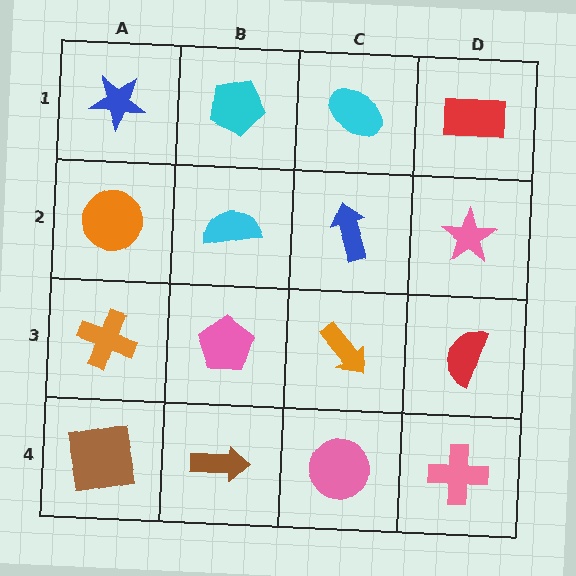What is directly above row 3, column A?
An orange circle.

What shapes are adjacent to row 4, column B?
A pink pentagon (row 3, column B), a brown square (row 4, column A), a pink circle (row 4, column C).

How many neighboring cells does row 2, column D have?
3.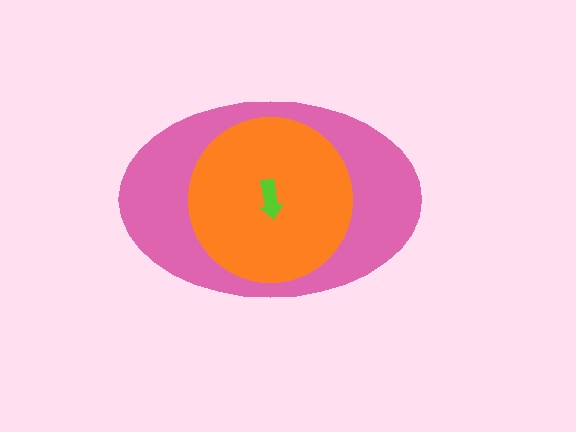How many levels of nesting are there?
3.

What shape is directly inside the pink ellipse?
The orange circle.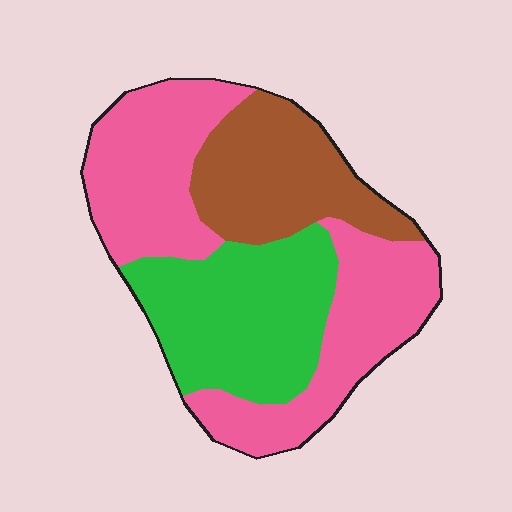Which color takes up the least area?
Brown, at roughly 25%.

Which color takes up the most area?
Pink, at roughly 45%.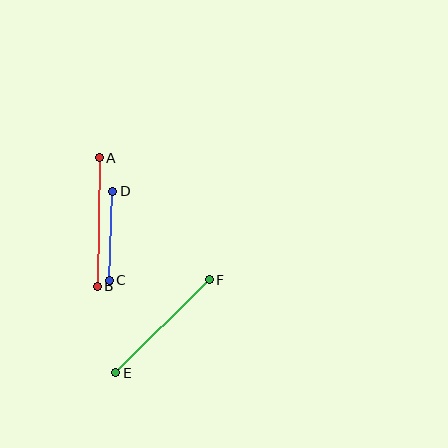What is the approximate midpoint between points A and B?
The midpoint is at approximately (98, 222) pixels.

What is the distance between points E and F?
The distance is approximately 132 pixels.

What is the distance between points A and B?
The distance is approximately 128 pixels.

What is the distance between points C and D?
The distance is approximately 89 pixels.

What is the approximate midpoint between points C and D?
The midpoint is at approximately (111, 236) pixels.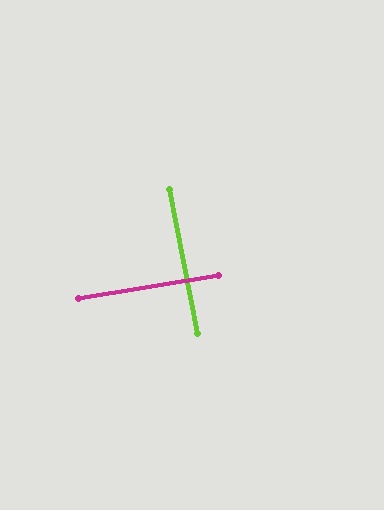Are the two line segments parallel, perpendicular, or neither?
Perpendicular — they meet at approximately 88°.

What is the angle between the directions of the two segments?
Approximately 88 degrees.